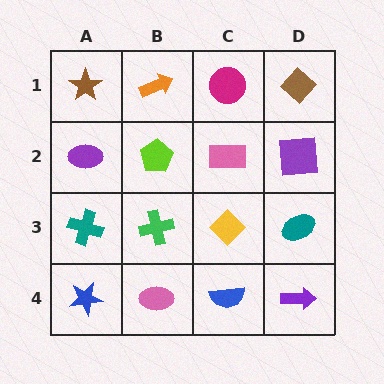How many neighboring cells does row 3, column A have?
3.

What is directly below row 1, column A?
A purple ellipse.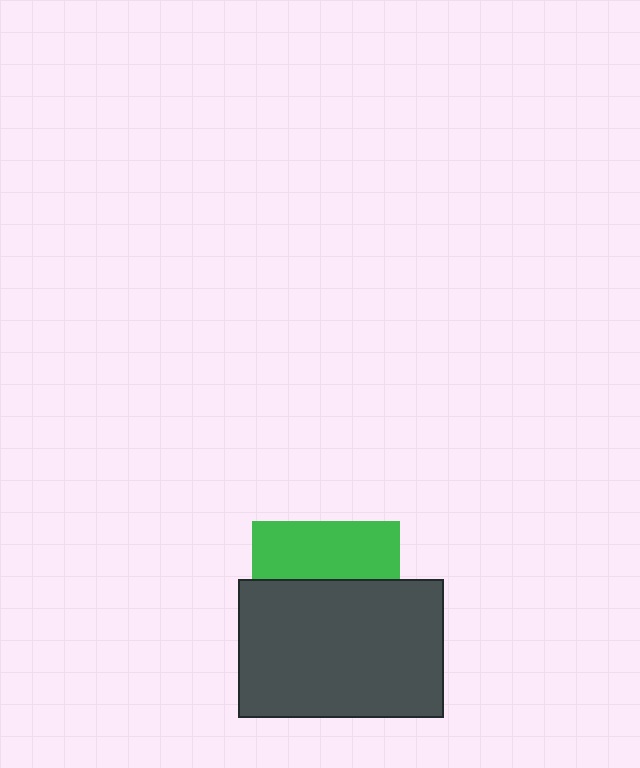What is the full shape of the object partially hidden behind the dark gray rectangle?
The partially hidden object is a green square.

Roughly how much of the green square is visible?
A small part of it is visible (roughly 39%).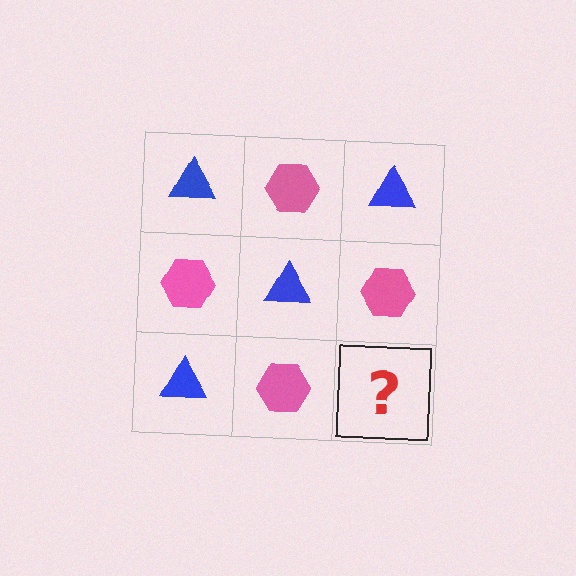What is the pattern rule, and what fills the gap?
The rule is that it alternates blue triangle and pink hexagon in a checkerboard pattern. The gap should be filled with a blue triangle.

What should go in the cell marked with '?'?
The missing cell should contain a blue triangle.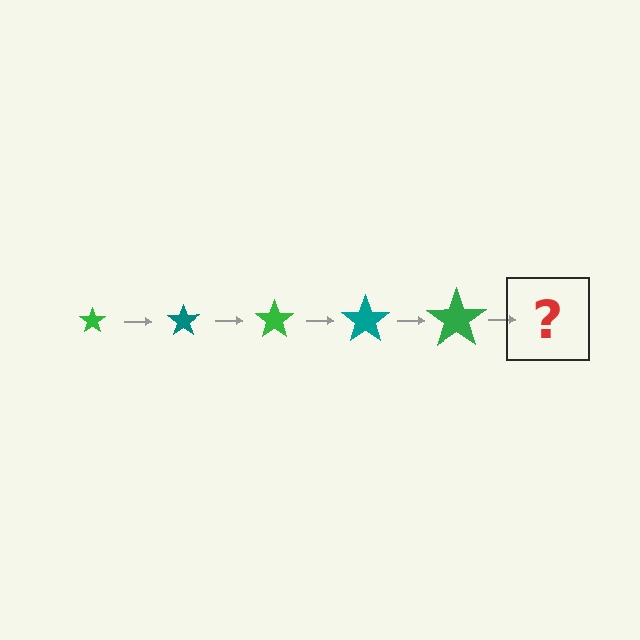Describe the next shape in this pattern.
It should be a teal star, larger than the previous one.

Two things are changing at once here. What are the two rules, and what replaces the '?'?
The two rules are that the star grows larger each step and the color cycles through green and teal. The '?' should be a teal star, larger than the previous one.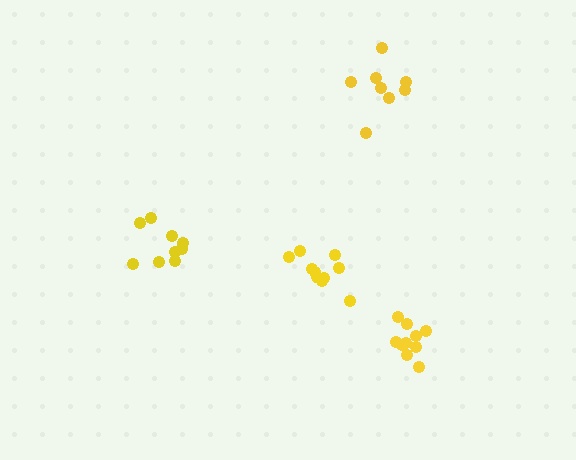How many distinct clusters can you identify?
There are 4 distinct clusters.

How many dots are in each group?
Group 1: 8 dots, Group 2: 10 dots, Group 3: 10 dots, Group 4: 9 dots (37 total).